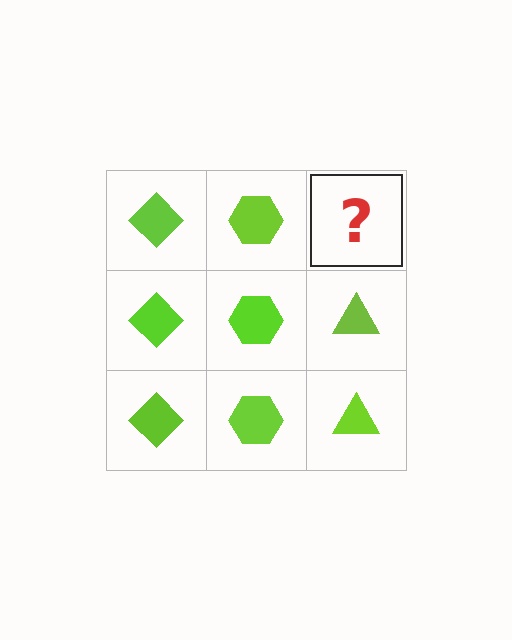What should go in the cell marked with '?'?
The missing cell should contain a lime triangle.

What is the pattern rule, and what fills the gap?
The rule is that each column has a consistent shape. The gap should be filled with a lime triangle.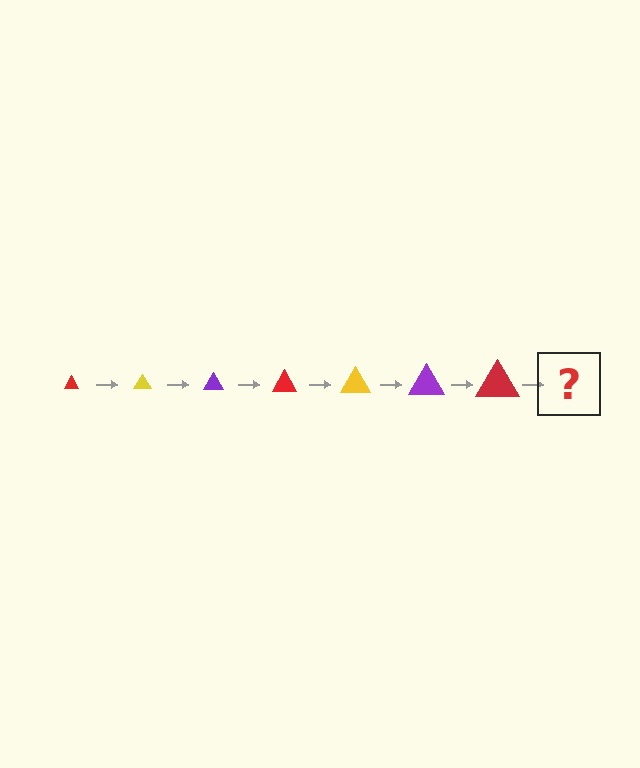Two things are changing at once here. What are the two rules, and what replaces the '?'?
The two rules are that the triangle grows larger each step and the color cycles through red, yellow, and purple. The '?' should be a yellow triangle, larger than the previous one.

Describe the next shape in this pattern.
It should be a yellow triangle, larger than the previous one.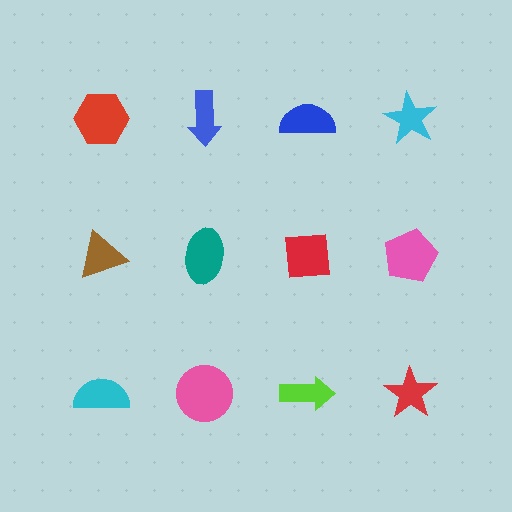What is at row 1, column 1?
A red hexagon.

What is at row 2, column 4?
A pink pentagon.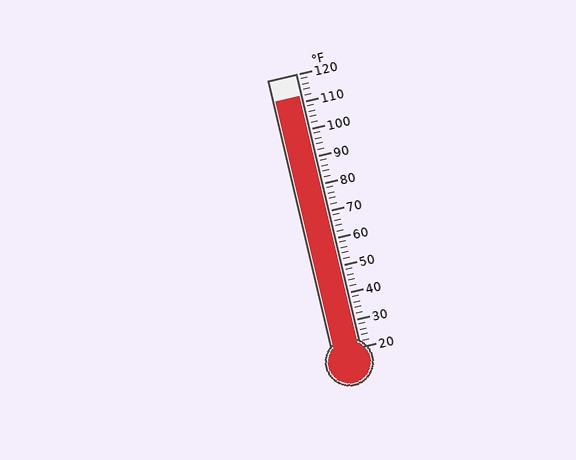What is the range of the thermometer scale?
The thermometer scale ranges from 20°F to 120°F.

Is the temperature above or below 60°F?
The temperature is above 60°F.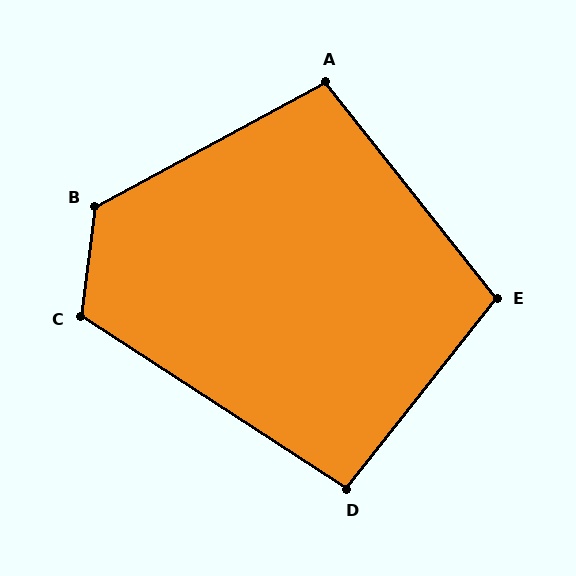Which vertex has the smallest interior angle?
D, at approximately 95 degrees.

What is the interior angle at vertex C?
Approximately 116 degrees (obtuse).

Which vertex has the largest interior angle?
B, at approximately 126 degrees.